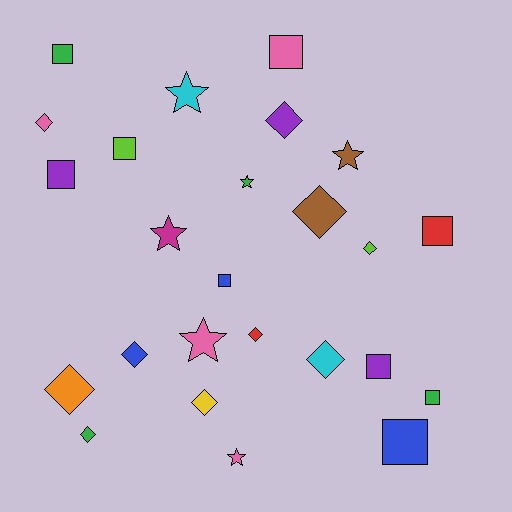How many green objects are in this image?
There are 4 green objects.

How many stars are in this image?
There are 6 stars.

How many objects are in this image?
There are 25 objects.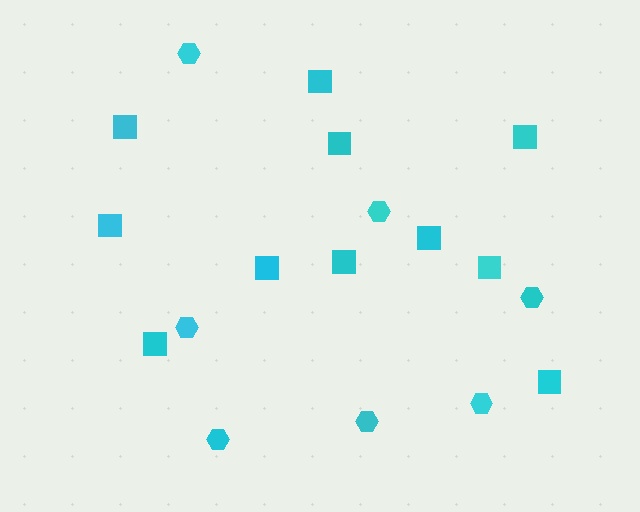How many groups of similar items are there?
There are 2 groups: one group of squares (11) and one group of hexagons (7).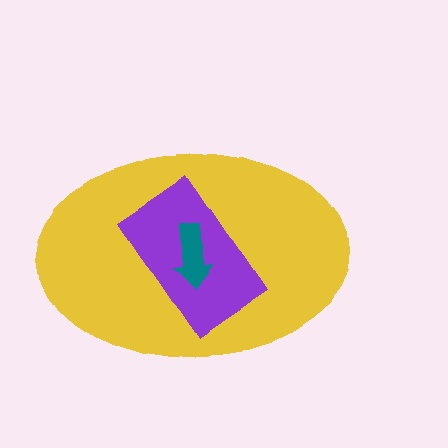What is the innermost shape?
The teal arrow.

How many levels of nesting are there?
3.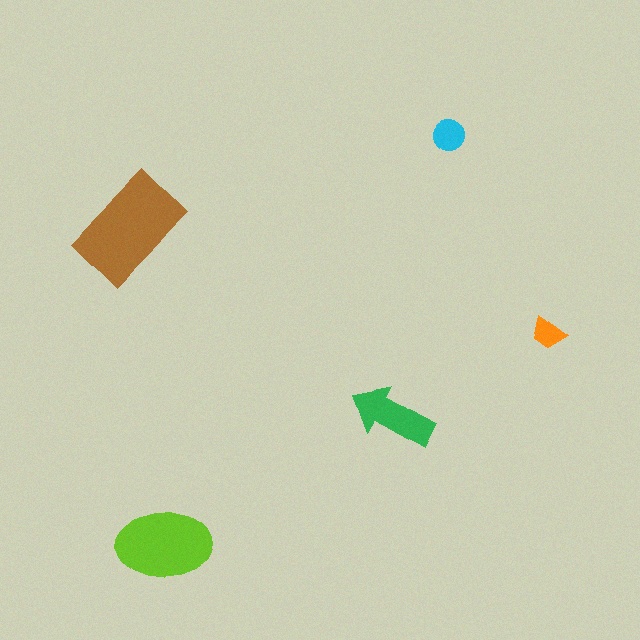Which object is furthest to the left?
The brown rectangle is leftmost.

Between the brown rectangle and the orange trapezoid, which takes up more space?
The brown rectangle.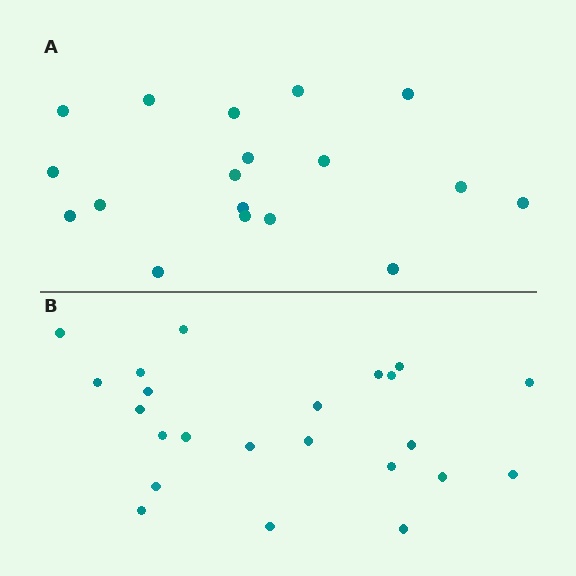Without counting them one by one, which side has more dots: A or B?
Region B (the bottom region) has more dots.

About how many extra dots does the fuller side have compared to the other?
Region B has about 5 more dots than region A.